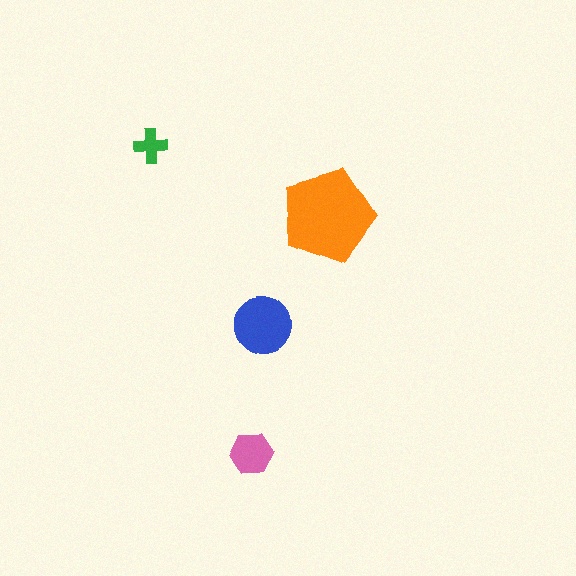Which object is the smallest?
The green cross.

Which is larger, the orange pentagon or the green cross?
The orange pentagon.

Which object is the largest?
The orange pentagon.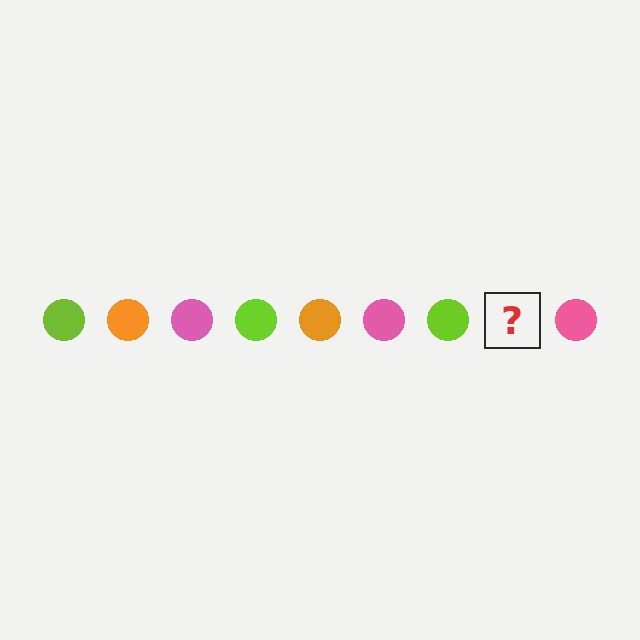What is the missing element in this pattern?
The missing element is an orange circle.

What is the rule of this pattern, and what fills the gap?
The rule is that the pattern cycles through lime, orange, pink circles. The gap should be filled with an orange circle.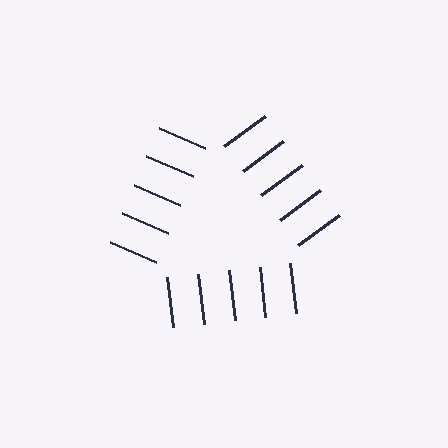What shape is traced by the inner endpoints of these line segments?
An illusory triangle — the line segments terminate on its edges but no continuous stroke is drawn.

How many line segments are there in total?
15 — 5 along each of the 3 edges.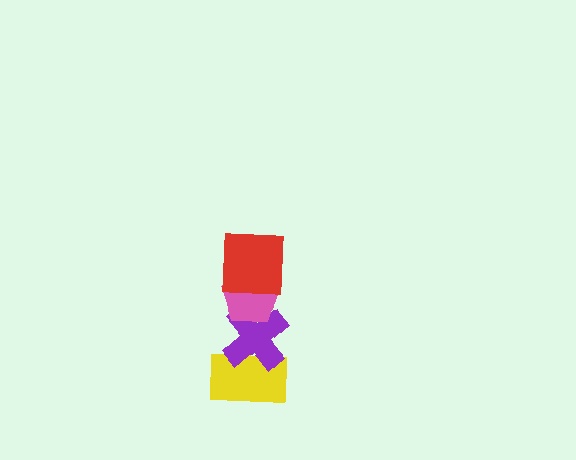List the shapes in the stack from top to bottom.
From top to bottom: the red square, the pink pentagon, the purple cross, the yellow rectangle.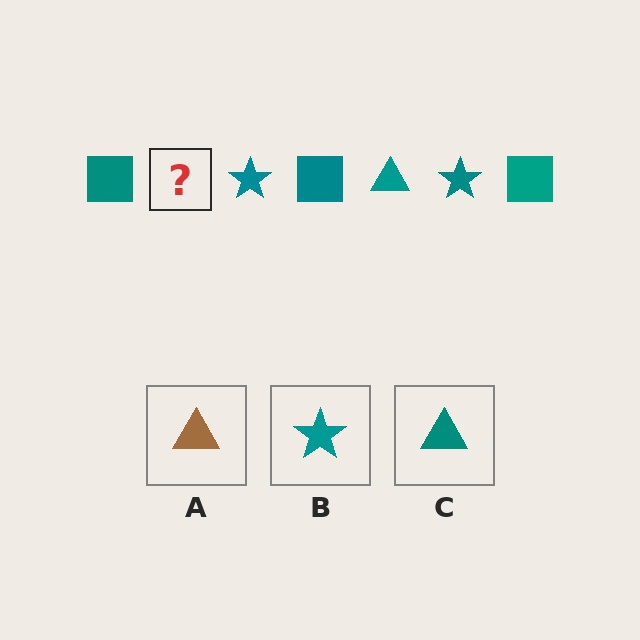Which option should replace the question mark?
Option C.